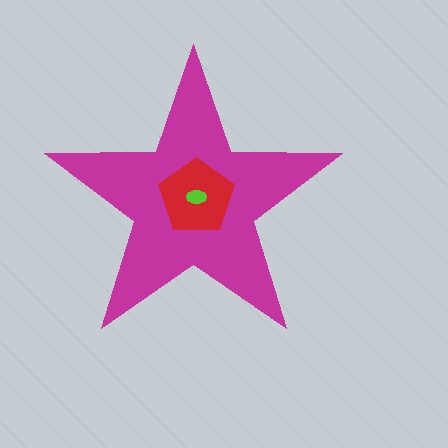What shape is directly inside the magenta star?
The red pentagon.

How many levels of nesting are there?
3.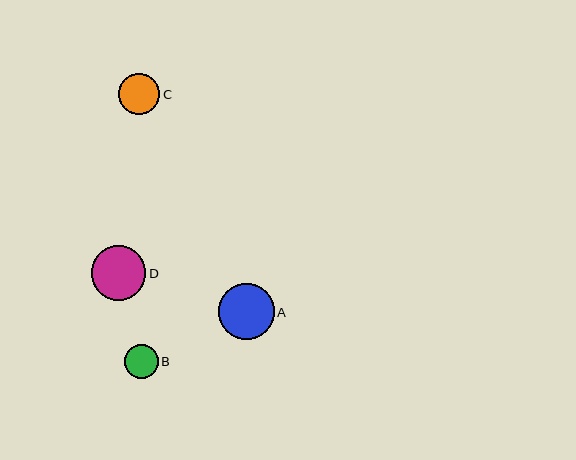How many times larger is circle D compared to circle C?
Circle D is approximately 1.3 times the size of circle C.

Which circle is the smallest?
Circle B is the smallest with a size of approximately 34 pixels.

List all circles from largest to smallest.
From largest to smallest: A, D, C, B.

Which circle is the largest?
Circle A is the largest with a size of approximately 56 pixels.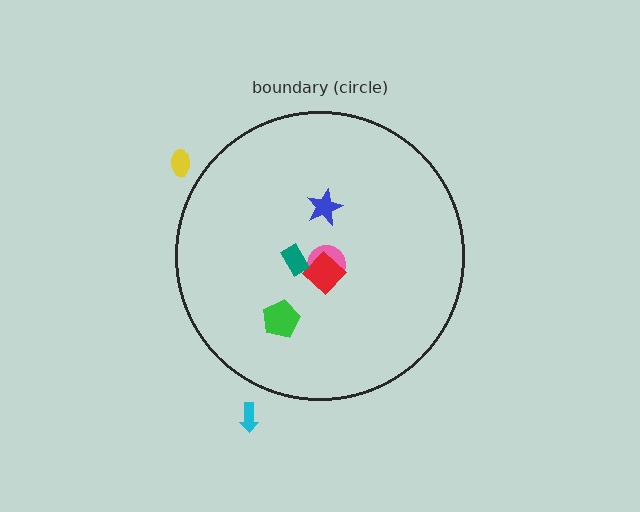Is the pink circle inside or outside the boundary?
Inside.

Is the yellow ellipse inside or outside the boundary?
Outside.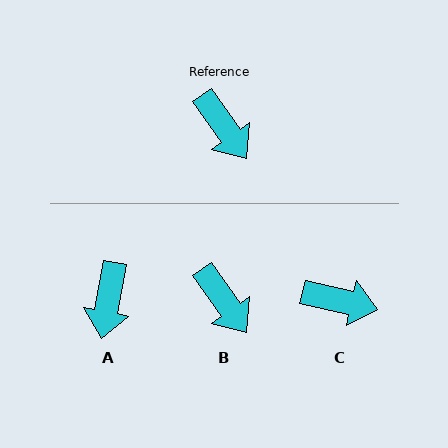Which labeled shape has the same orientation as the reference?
B.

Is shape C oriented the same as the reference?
No, it is off by about 42 degrees.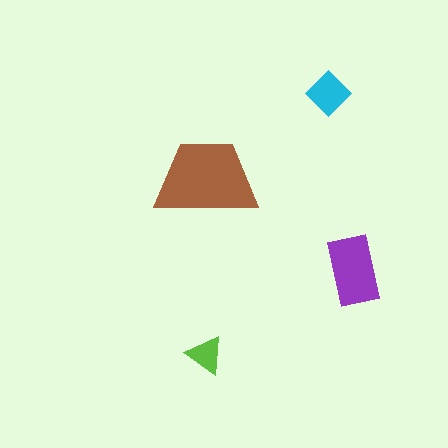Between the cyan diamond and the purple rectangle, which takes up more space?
The purple rectangle.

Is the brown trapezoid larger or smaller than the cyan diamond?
Larger.